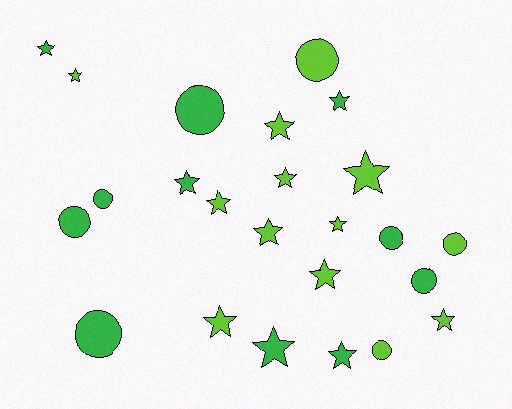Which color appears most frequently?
Lime, with 13 objects.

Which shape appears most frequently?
Star, with 15 objects.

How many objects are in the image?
There are 24 objects.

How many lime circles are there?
There are 3 lime circles.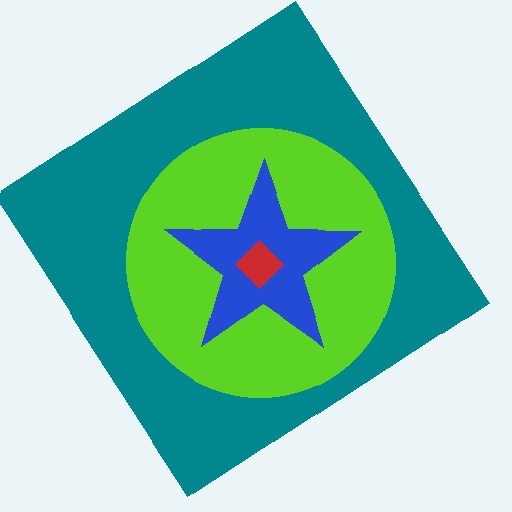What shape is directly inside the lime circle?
The blue star.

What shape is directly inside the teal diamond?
The lime circle.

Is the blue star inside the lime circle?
Yes.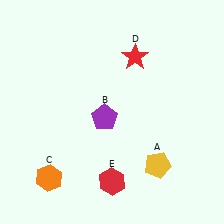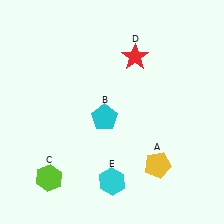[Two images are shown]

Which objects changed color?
B changed from purple to cyan. C changed from orange to lime. E changed from red to cyan.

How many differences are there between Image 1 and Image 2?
There are 3 differences between the two images.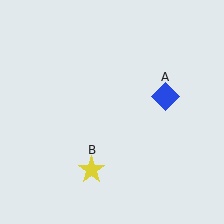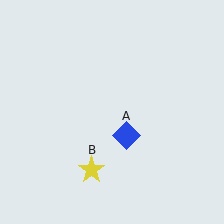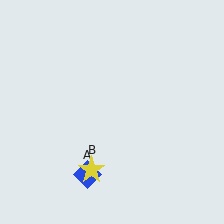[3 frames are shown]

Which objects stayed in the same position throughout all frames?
Yellow star (object B) remained stationary.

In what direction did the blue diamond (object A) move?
The blue diamond (object A) moved down and to the left.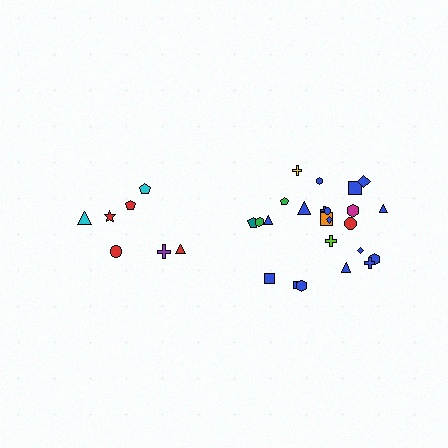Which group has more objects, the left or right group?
The right group.